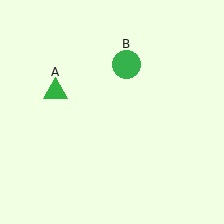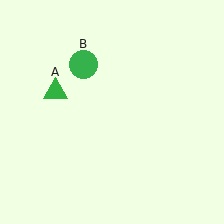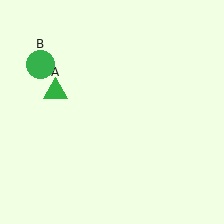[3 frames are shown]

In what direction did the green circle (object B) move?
The green circle (object B) moved left.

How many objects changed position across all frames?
1 object changed position: green circle (object B).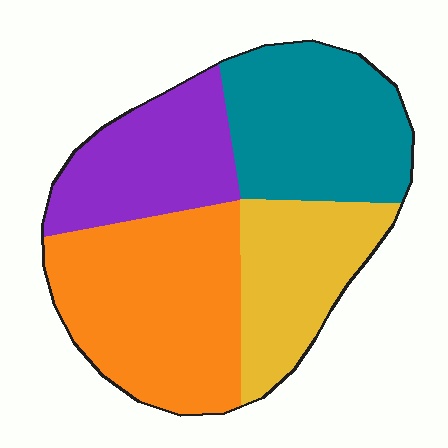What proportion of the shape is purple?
Purple covers around 20% of the shape.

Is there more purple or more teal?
Teal.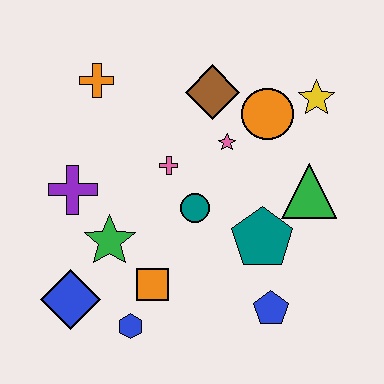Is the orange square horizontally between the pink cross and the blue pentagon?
No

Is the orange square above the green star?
No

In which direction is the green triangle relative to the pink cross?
The green triangle is to the right of the pink cross.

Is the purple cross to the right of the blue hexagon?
No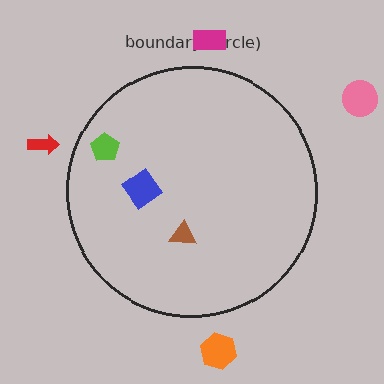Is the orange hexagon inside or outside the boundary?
Outside.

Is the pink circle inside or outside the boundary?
Outside.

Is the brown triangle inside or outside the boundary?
Inside.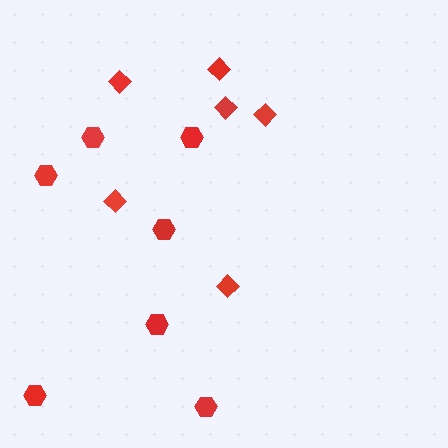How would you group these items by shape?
There are 2 groups: one group of hexagons (7) and one group of diamonds (6).